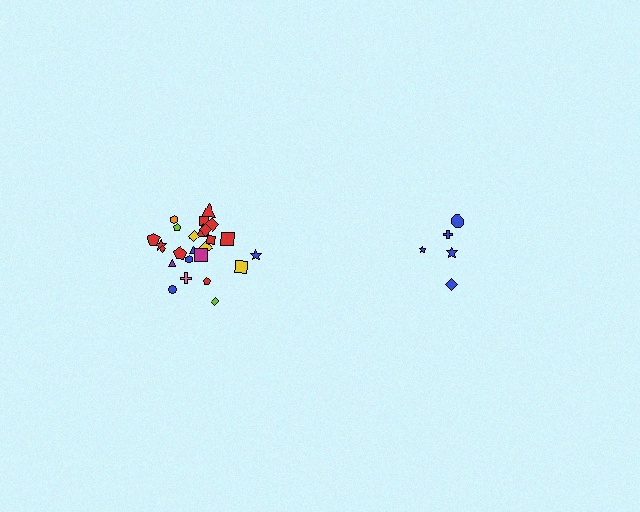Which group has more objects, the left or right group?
The left group.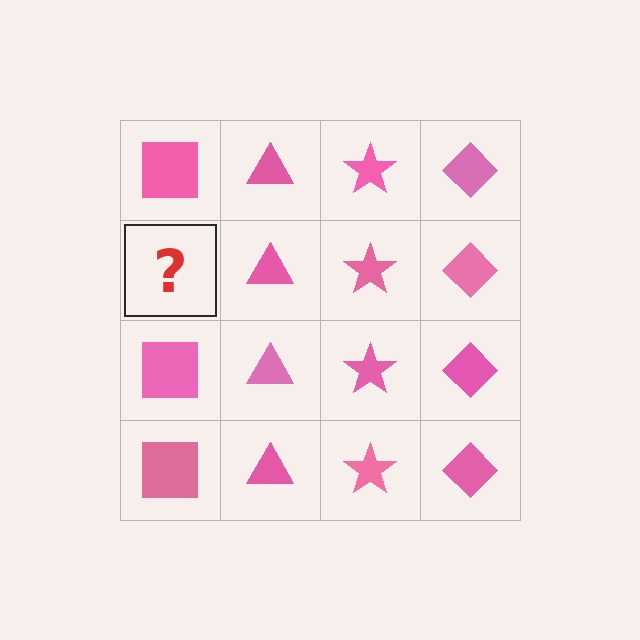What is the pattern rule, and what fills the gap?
The rule is that each column has a consistent shape. The gap should be filled with a pink square.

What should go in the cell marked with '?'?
The missing cell should contain a pink square.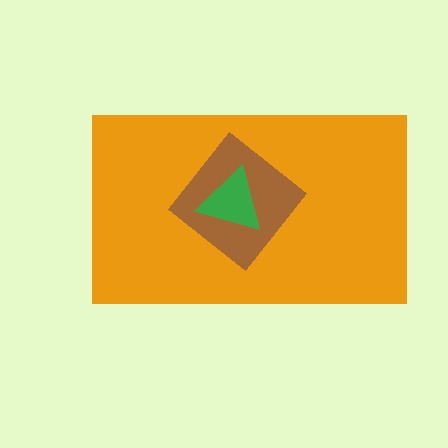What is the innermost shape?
The green triangle.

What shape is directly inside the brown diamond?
The green triangle.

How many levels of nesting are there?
3.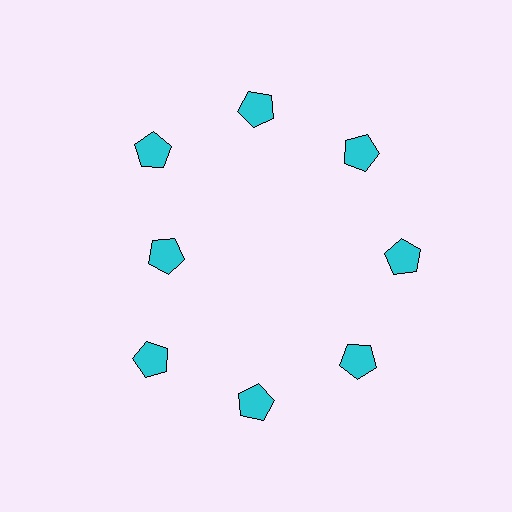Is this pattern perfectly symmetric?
No. The 8 cyan pentagons are arranged in a ring, but one element near the 9 o'clock position is pulled inward toward the center, breaking the 8-fold rotational symmetry.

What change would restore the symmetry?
The symmetry would be restored by moving it outward, back onto the ring so that all 8 pentagons sit at equal angles and equal distance from the center.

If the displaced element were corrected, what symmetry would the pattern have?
It would have 8-fold rotational symmetry — the pattern would map onto itself every 45 degrees.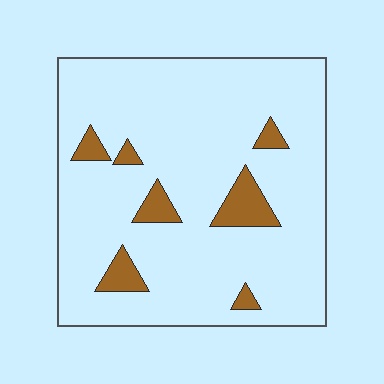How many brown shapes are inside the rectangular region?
7.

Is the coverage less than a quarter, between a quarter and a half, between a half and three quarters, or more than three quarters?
Less than a quarter.